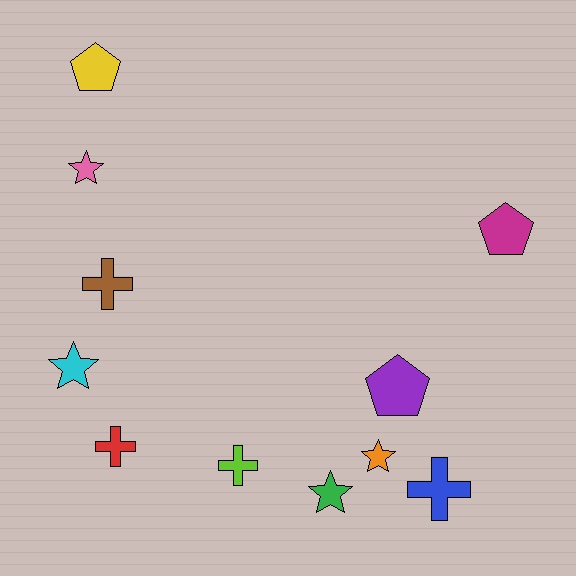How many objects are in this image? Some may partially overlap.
There are 11 objects.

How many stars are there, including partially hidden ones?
There are 4 stars.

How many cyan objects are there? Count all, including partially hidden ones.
There is 1 cyan object.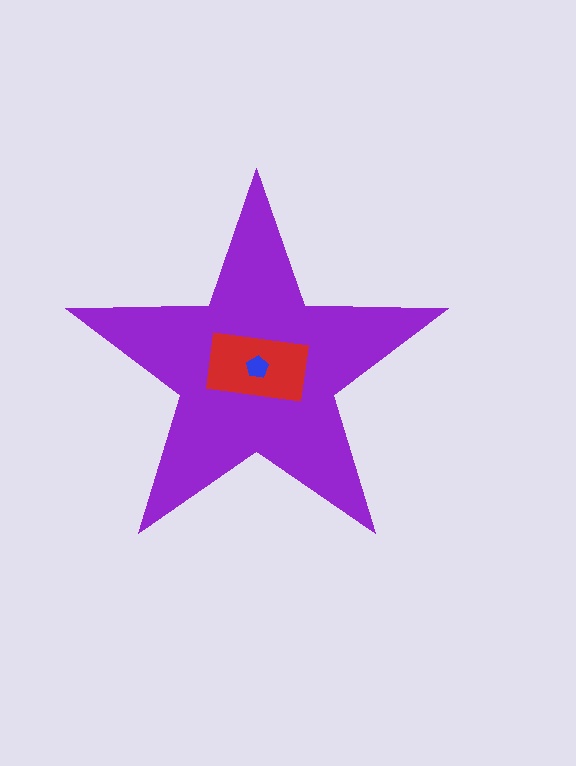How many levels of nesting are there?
3.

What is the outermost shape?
The purple star.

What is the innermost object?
The blue pentagon.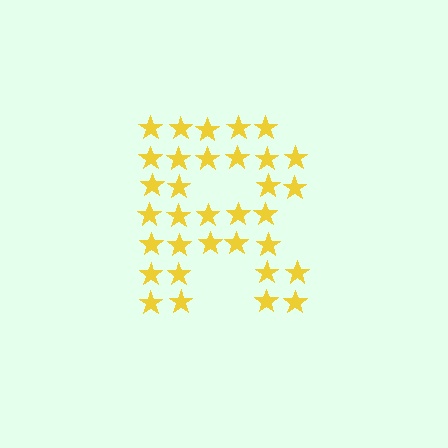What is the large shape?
The large shape is the letter R.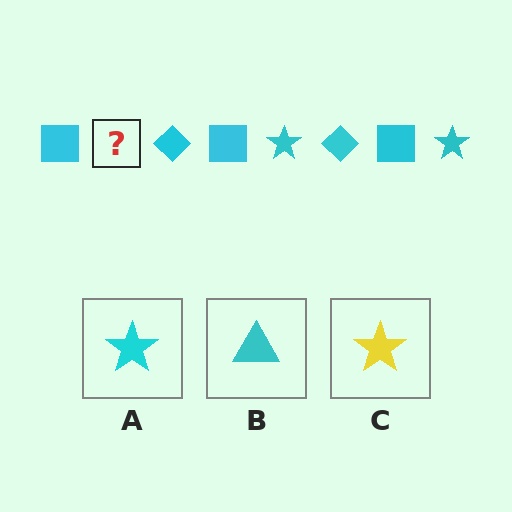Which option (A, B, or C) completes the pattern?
A.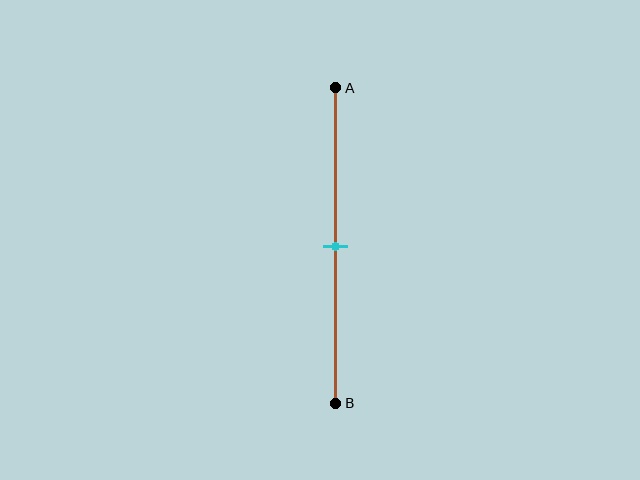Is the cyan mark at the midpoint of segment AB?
Yes, the mark is approximately at the midpoint.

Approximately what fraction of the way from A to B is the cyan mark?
The cyan mark is approximately 50% of the way from A to B.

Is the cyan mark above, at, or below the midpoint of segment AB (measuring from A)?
The cyan mark is approximately at the midpoint of segment AB.